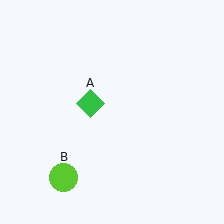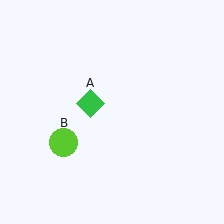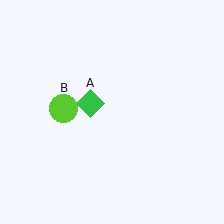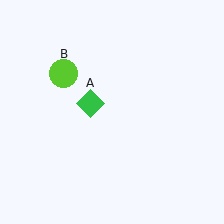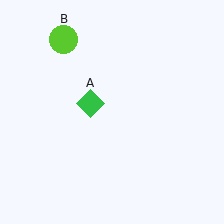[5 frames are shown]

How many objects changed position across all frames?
1 object changed position: lime circle (object B).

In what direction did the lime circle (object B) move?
The lime circle (object B) moved up.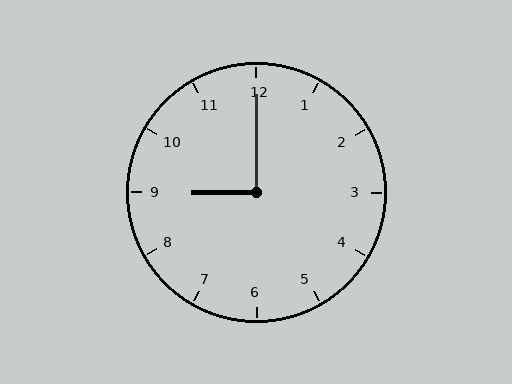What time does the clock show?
9:00.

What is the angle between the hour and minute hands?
Approximately 90 degrees.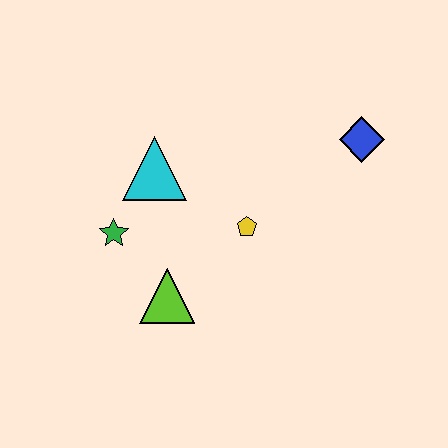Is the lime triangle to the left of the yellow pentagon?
Yes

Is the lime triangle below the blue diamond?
Yes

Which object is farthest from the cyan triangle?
The blue diamond is farthest from the cyan triangle.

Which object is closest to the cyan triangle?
The green star is closest to the cyan triangle.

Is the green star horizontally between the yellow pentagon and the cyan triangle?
No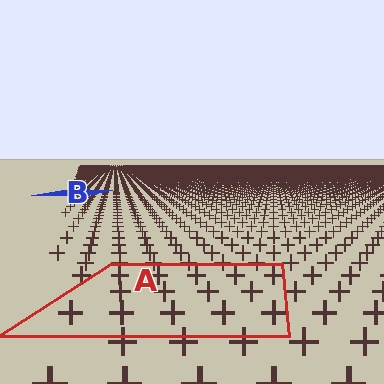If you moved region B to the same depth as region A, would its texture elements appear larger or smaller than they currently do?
They would appear larger. At a closer depth, the same texture elements are projected at a bigger on-screen size.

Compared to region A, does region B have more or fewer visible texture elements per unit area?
Region B has more texture elements per unit area — they are packed more densely because it is farther away.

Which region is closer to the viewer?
Region A is closer. The texture elements there are larger and more spread out.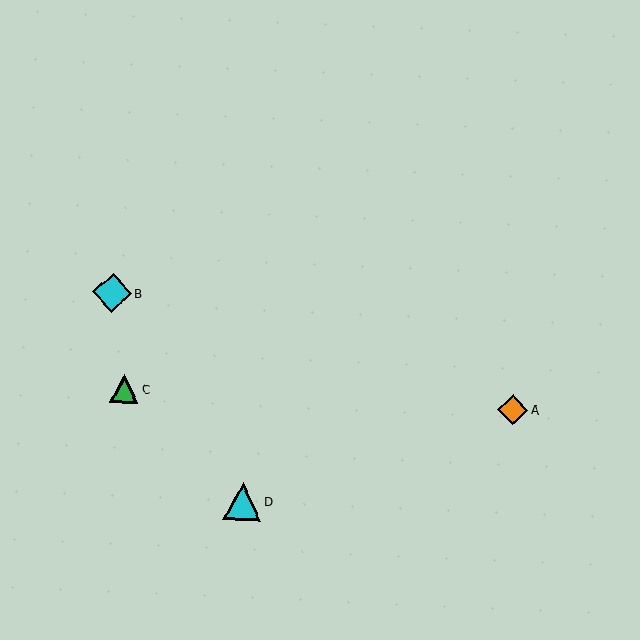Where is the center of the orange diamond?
The center of the orange diamond is at (513, 410).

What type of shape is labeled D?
Shape D is a cyan triangle.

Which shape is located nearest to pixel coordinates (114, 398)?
The green triangle (labeled C) at (124, 388) is nearest to that location.